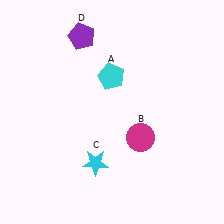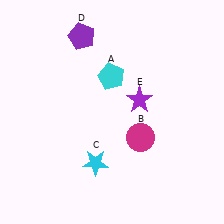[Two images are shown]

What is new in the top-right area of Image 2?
A purple star (E) was added in the top-right area of Image 2.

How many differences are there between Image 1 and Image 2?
There is 1 difference between the two images.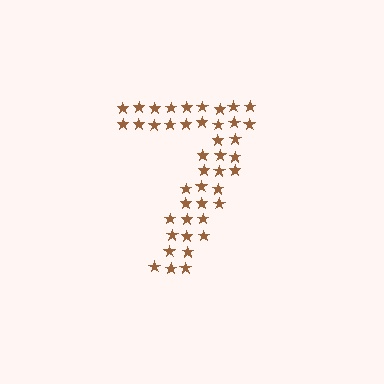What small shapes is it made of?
It is made of small stars.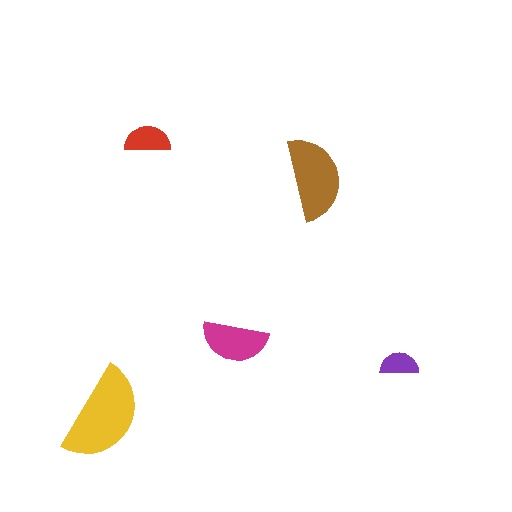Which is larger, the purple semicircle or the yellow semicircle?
The yellow one.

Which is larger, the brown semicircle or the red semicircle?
The brown one.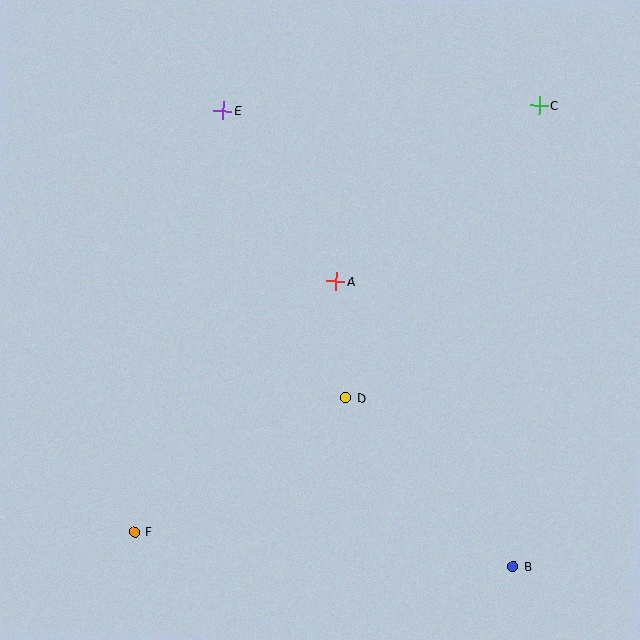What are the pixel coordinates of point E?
Point E is at (223, 111).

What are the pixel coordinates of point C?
Point C is at (539, 106).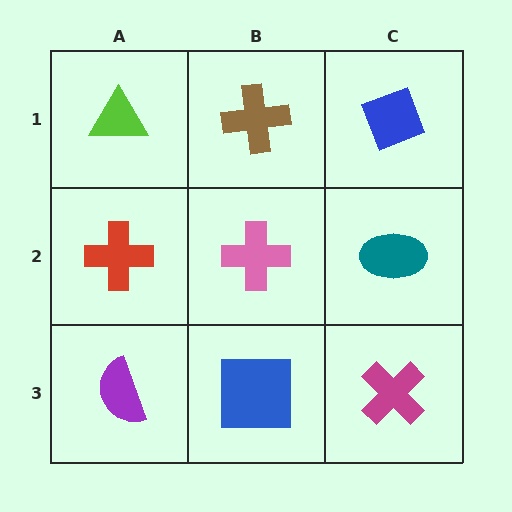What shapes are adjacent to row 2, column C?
A blue diamond (row 1, column C), a magenta cross (row 3, column C), a pink cross (row 2, column B).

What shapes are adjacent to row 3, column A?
A red cross (row 2, column A), a blue square (row 3, column B).